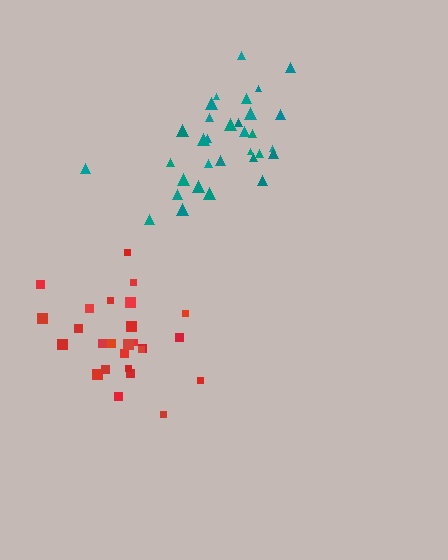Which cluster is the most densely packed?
Teal.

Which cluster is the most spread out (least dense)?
Red.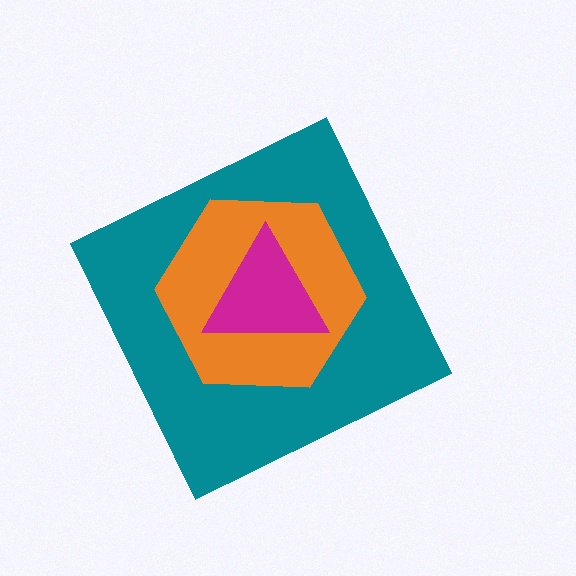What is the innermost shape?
The magenta triangle.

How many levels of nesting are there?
3.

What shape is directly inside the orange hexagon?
The magenta triangle.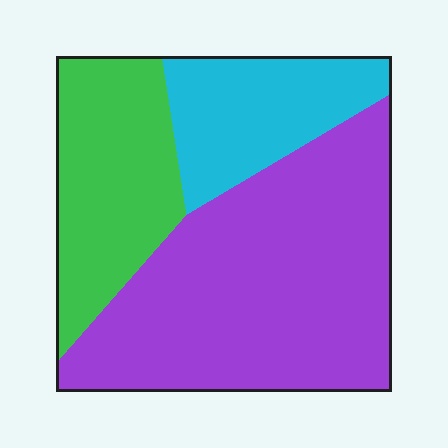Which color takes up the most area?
Purple, at roughly 55%.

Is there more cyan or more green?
Green.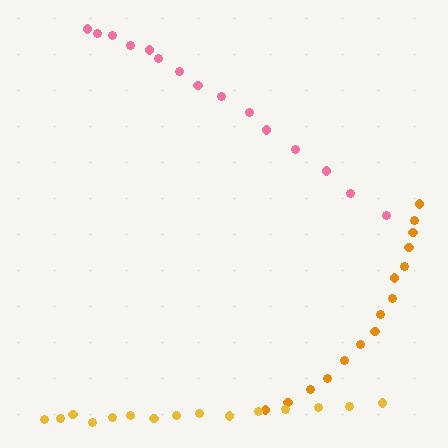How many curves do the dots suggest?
There are 3 distinct paths.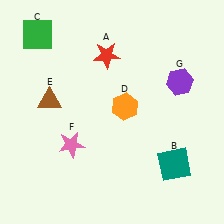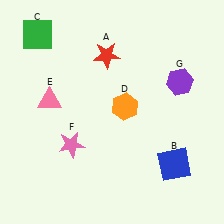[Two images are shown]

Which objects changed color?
B changed from teal to blue. E changed from brown to pink.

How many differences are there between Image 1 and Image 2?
There are 2 differences between the two images.